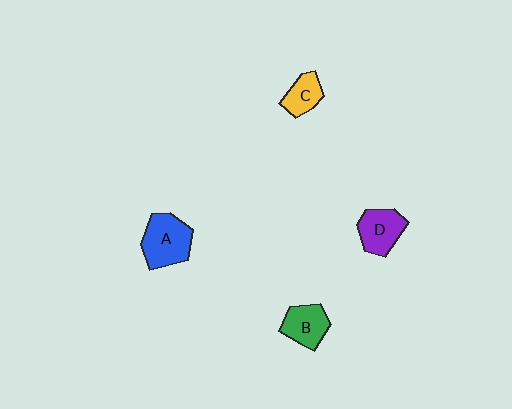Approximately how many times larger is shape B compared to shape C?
Approximately 1.3 times.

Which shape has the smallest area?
Shape C (yellow).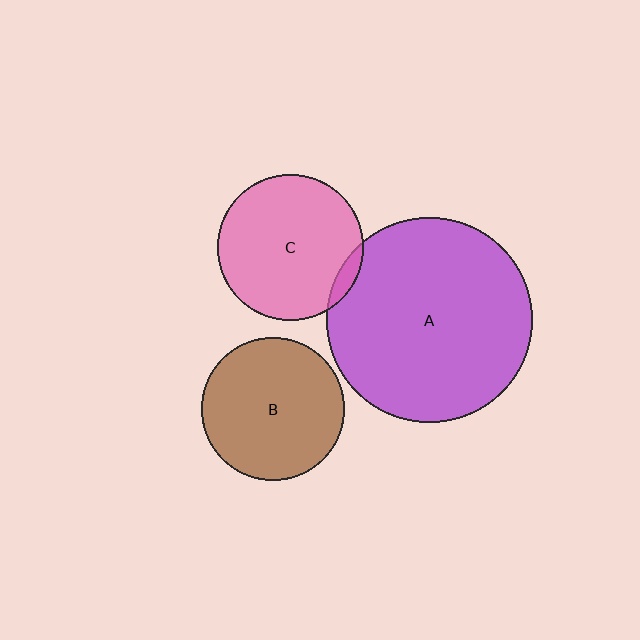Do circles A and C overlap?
Yes.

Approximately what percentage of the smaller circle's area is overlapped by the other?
Approximately 5%.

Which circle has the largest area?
Circle A (purple).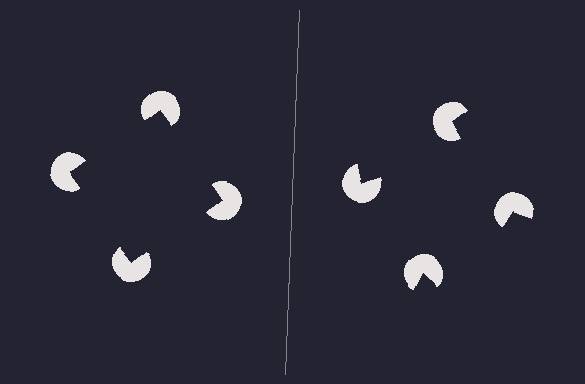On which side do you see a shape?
An illusory square appears on the left side. On the right side the wedge cuts are rotated, so no coherent shape forms.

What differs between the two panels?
The pac-man discs are positioned identically on both sides; only the wedge orientations differ. On the left they align to a square; on the right they are misaligned.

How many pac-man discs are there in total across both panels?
8 — 4 on each side.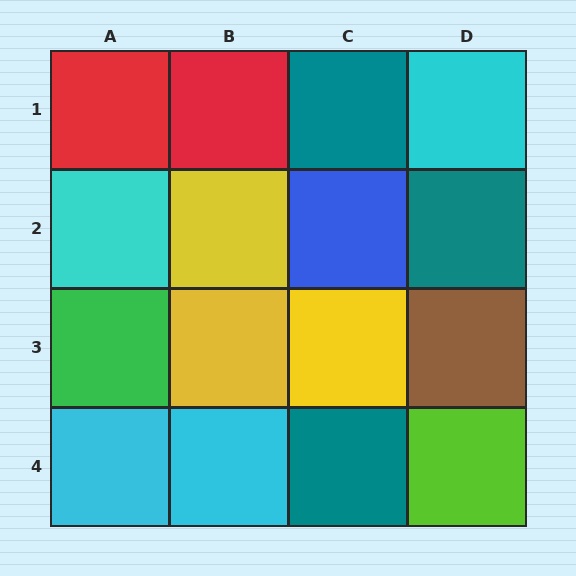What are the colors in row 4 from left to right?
Cyan, cyan, teal, lime.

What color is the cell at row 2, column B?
Yellow.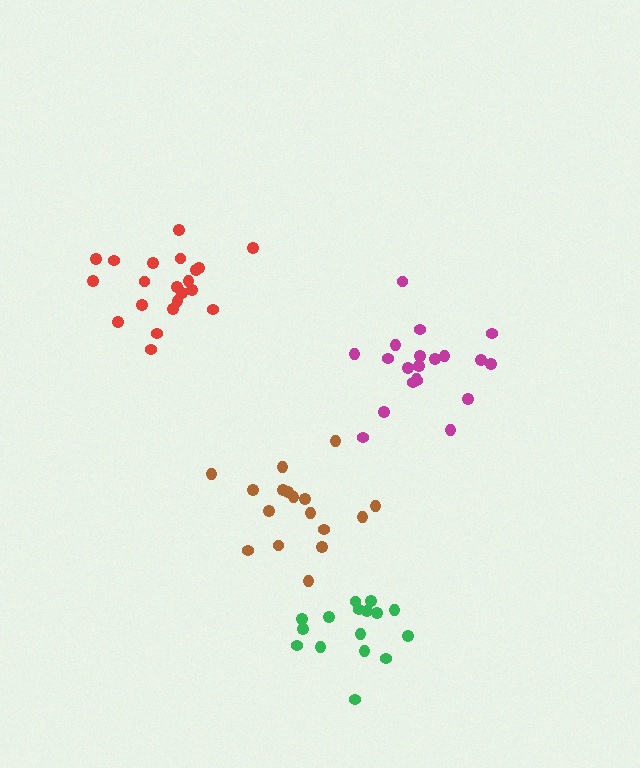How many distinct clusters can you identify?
There are 4 distinct clusters.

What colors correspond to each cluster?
The clusters are colored: green, magenta, brown, red.